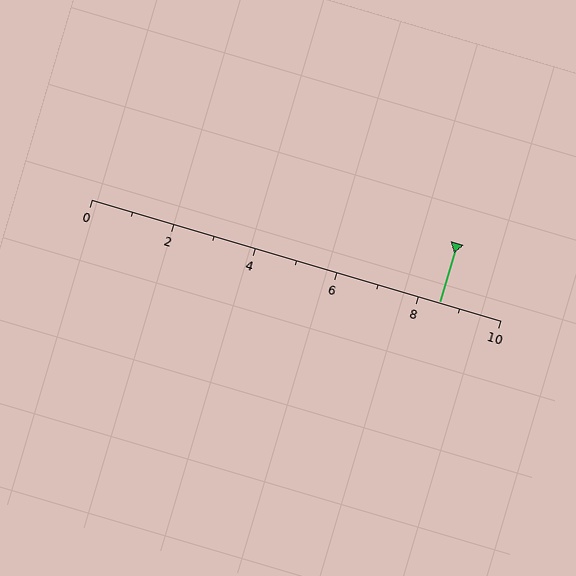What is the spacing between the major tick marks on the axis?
The major ticks are spaced 2 apart.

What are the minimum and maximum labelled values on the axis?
The axis runs from 0 to 10.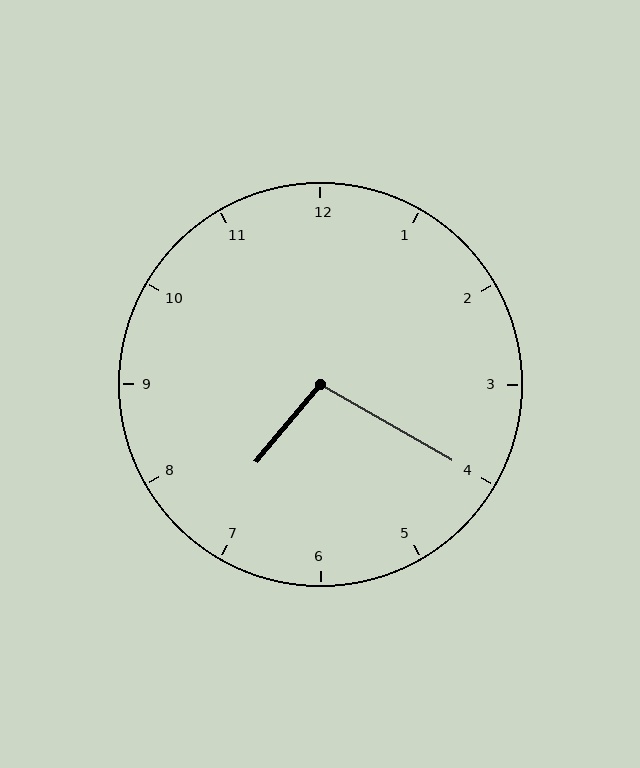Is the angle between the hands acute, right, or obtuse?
It is obtuse.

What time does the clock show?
7:20.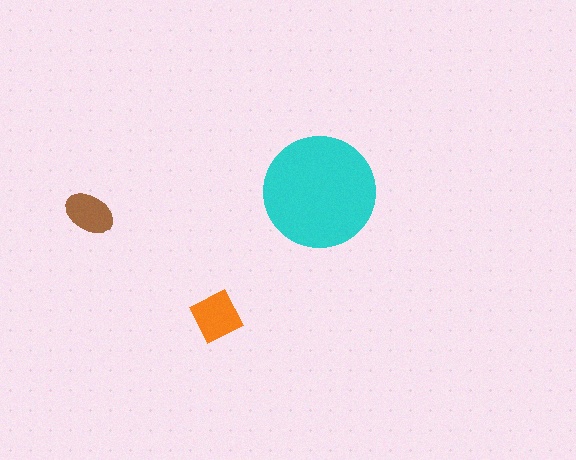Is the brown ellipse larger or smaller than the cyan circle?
Smaller.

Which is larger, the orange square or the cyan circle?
The cyan circle.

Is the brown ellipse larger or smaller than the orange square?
Smaller.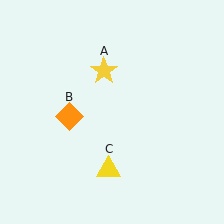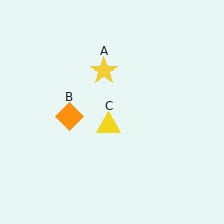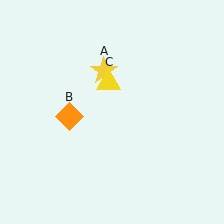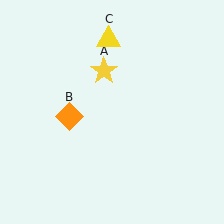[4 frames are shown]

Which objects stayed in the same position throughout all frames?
Yellow star (object A) and orange diamond (object B) remained stationary.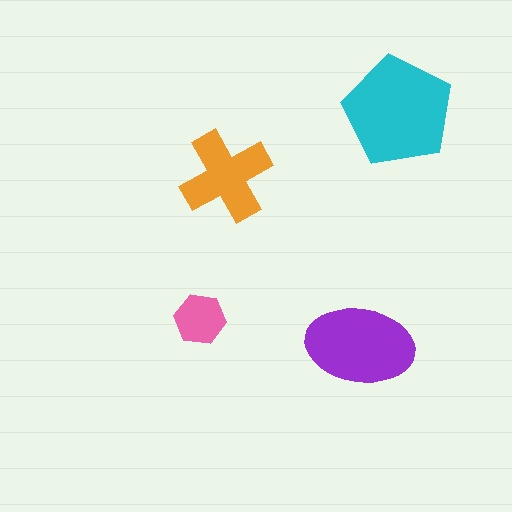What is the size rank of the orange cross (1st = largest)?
3rd.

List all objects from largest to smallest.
The cyan pentagon, the purple ellipse, the orange cross, the pink hexagon.